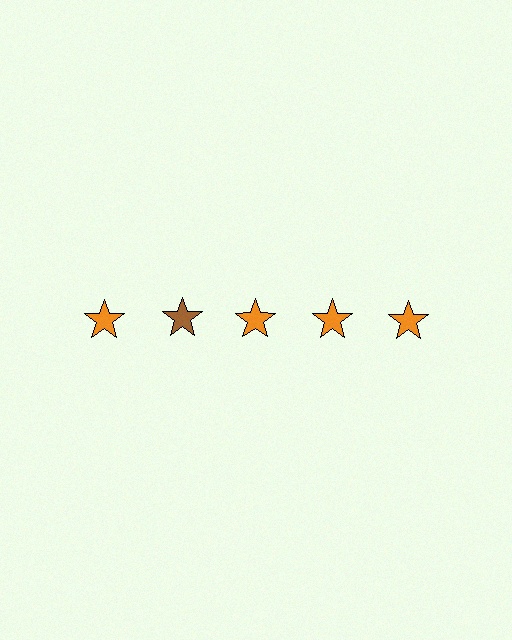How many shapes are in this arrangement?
There are 5 shapes arranged in a grid pattern.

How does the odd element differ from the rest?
It has a different color: brown instead of orange.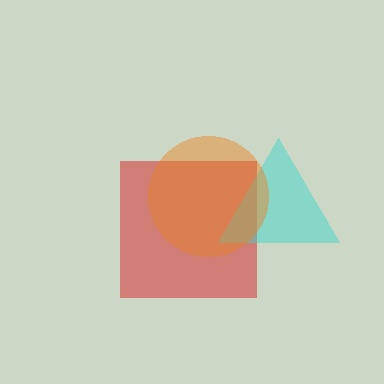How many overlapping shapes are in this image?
There are 3 overlapping shapes in the image.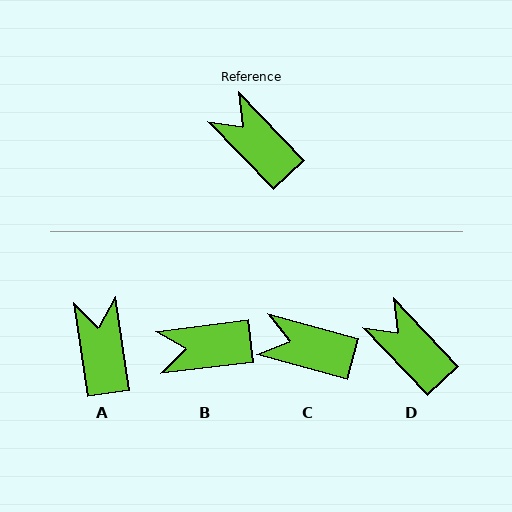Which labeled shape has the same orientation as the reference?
D.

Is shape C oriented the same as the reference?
No, it is off by about 31 degrees.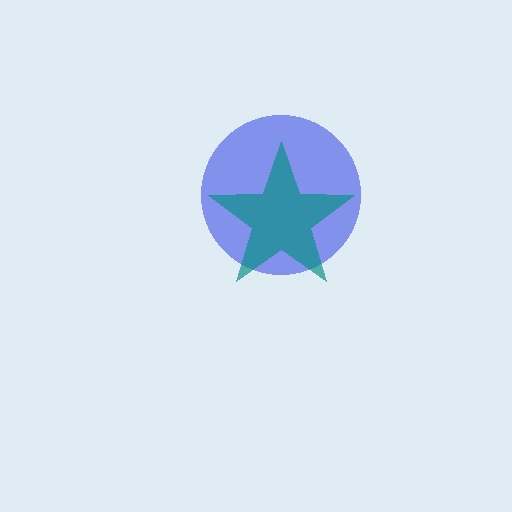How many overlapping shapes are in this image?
There are 2 overlapping shapes in the image.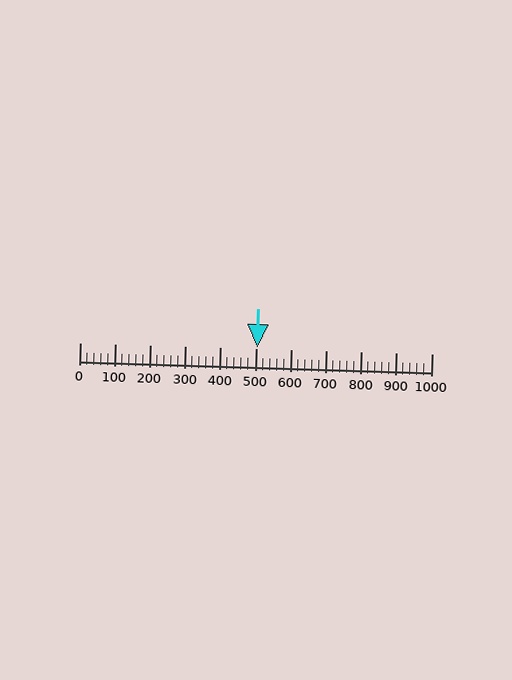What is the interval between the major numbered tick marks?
The major tick marks are spaced 100 units apart.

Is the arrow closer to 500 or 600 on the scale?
The arrow is closer to 500.